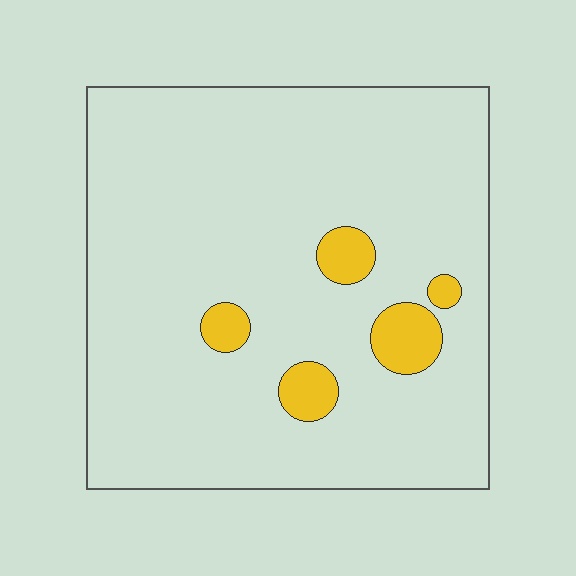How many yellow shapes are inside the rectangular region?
5.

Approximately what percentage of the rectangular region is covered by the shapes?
Approximately 10%.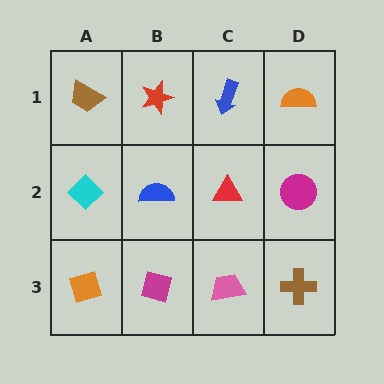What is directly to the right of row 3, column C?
A brown cross.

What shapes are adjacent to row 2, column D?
An orange semicircle (row 1, column D), a brown cross (row 3, column D), a red triangle (row 2, column C).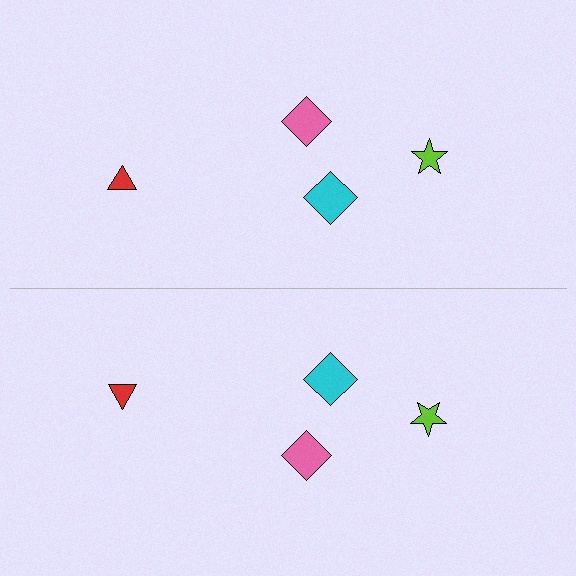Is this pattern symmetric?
Yes, this pattern has bilateral (reflection) symmetry.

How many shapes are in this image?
There are 8 shapes in this image.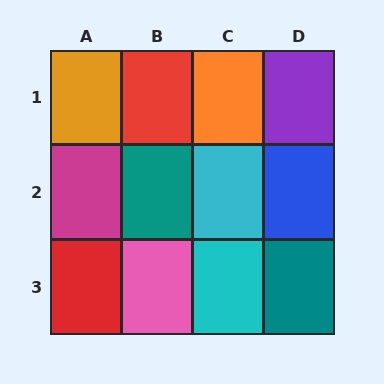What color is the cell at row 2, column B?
Teal.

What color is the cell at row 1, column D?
Purple.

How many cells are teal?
2 cells are teal.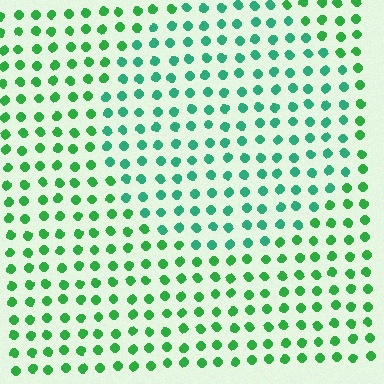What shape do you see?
I see a circle.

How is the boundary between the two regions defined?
The boundary is defined purely by a slight shift in hue (about 28 degrees). Spacing, size, and orientation are identical on both sides.